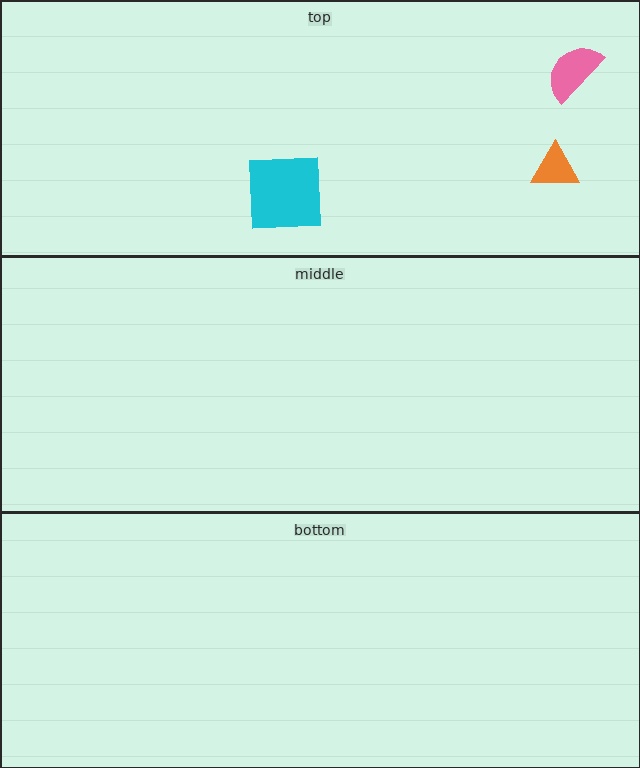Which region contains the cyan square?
The top region.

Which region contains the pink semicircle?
The top region.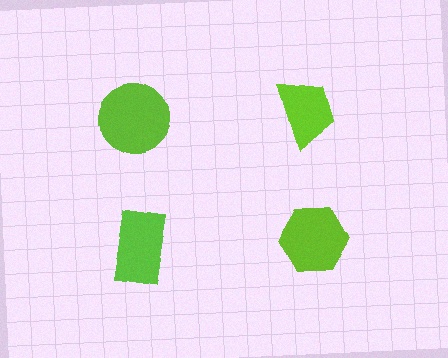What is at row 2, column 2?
A lime hexagon.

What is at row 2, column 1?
A lime rectangle.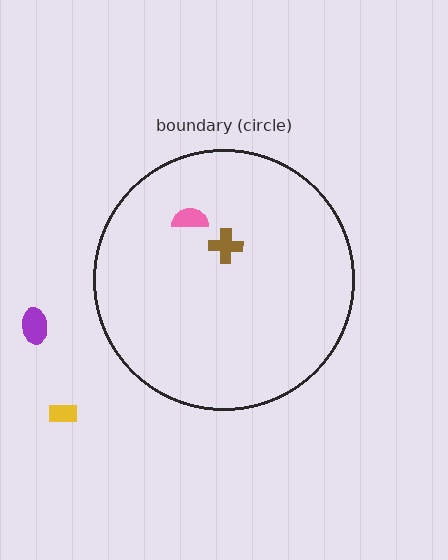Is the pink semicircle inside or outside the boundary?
Inside.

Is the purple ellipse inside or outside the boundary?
Outside.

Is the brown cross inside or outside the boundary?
Inside.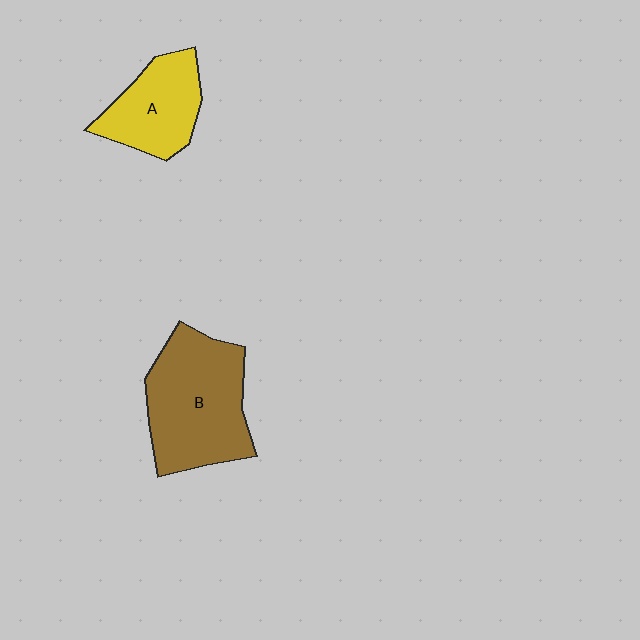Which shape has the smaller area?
Shape A (yellow).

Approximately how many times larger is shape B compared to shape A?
Approximately 1.6 times.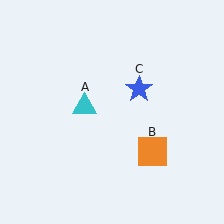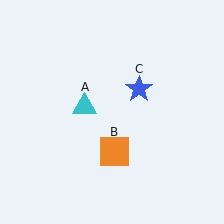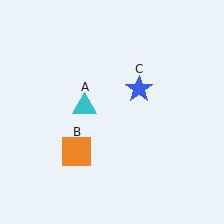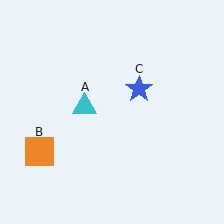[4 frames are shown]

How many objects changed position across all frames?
1 object changed position: orange square (object B).